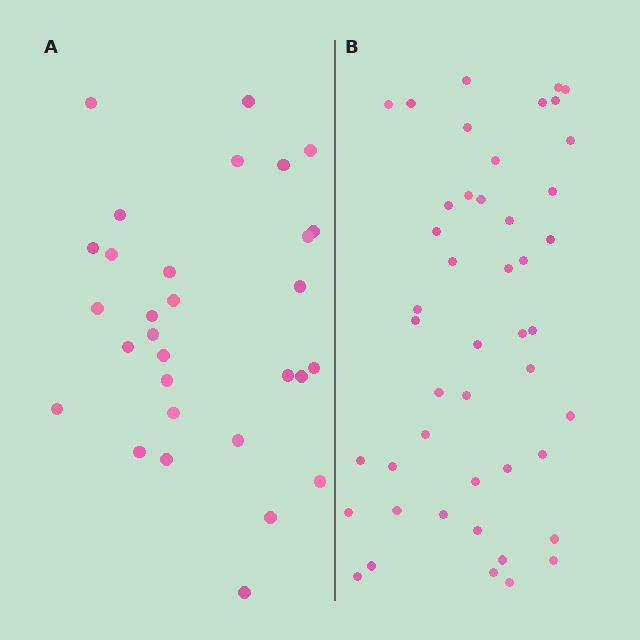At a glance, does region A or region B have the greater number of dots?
Region B (the right region) has more dots.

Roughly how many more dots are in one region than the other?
Region B has approximately 15 more dots than region A.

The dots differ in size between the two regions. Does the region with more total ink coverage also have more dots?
No. Region A has more total ink coverage because its dots are larger, but region B actually contains more individual dots. Total area can be misleading — the number of items is what matters here.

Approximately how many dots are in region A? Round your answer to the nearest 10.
About 30 dots.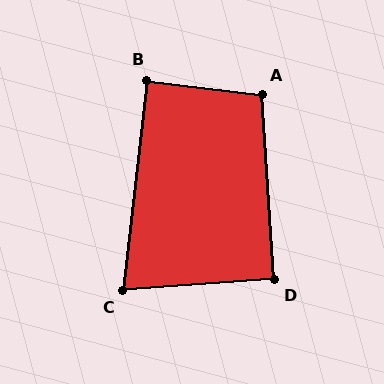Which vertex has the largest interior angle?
A, at approximately 101 degrees.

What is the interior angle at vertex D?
Approximately 90 degrees (approximately right).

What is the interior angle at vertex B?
Approximately 90 degrees (approximately right).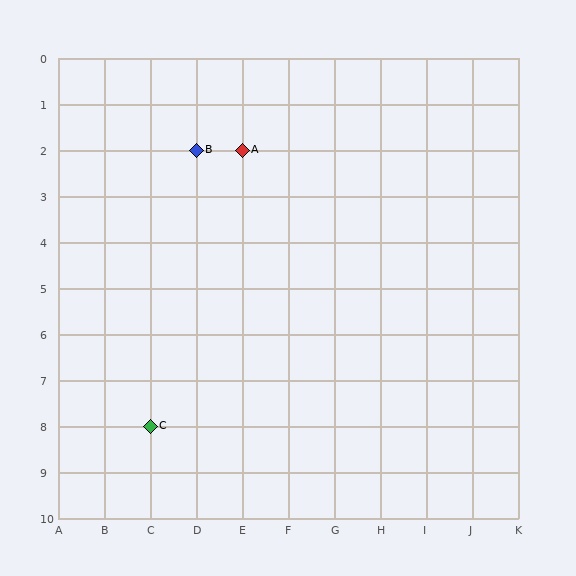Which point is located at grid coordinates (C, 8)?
Point C is at (C, 8).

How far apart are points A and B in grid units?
Points A and B are 1 column apart.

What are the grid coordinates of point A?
Point A is at grid coordinates (E, 2).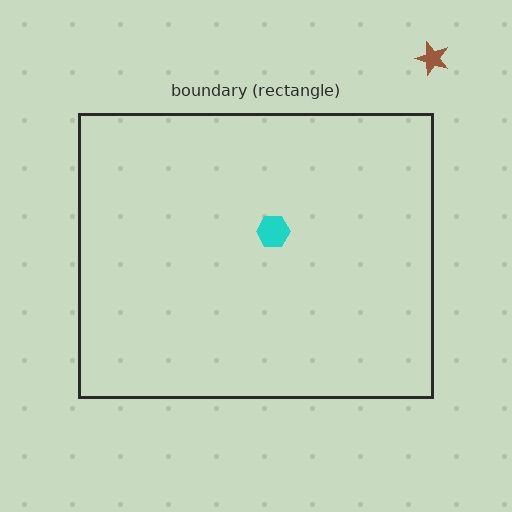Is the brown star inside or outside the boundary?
Outside.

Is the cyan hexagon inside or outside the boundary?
Inside.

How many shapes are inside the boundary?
1 inside, 1 outside.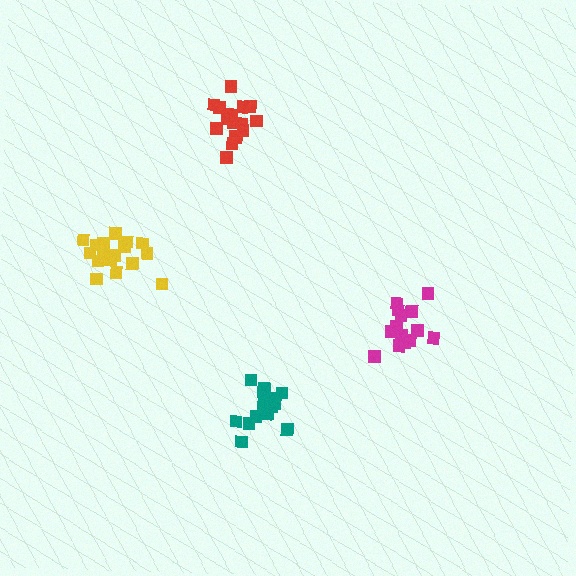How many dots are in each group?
Group 1: 16 dots, Group 2: 14 dots, Group 3: 17 dots, Group 4: 18 dots (65 total).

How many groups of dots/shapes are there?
There are 4 groups.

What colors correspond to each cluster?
The clusters are colored: teal, magenta, red, yellow.